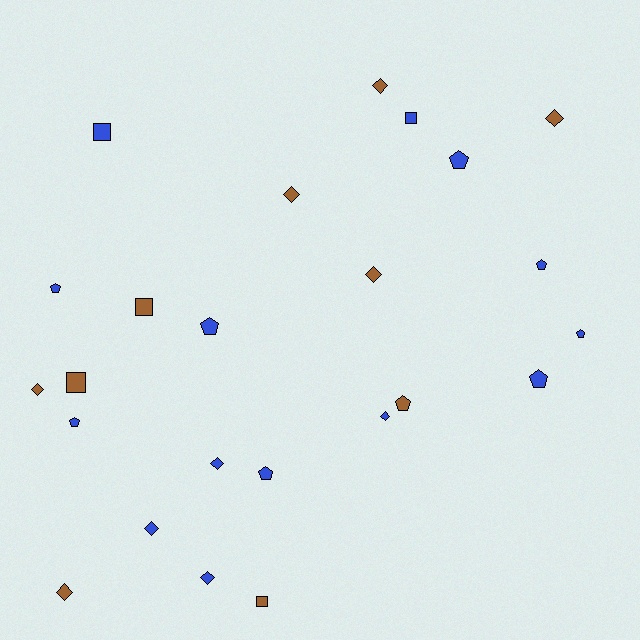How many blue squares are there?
There are 2 blue squares.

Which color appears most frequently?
Blue, with 14 objects.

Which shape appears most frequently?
Diamond, with 10 objects.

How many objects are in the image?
There are 24 objects.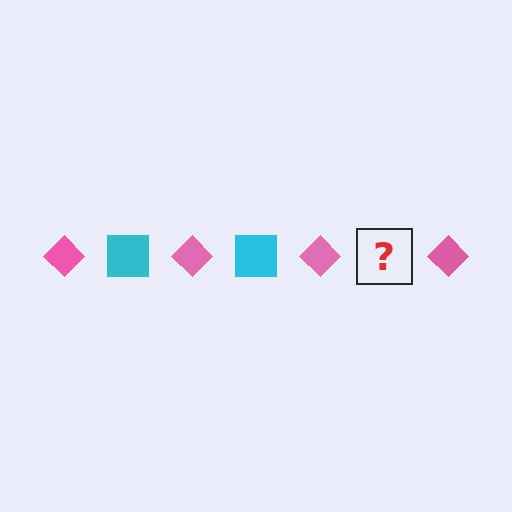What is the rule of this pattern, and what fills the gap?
The rule is that the pattern alternates between pink diamond and cyan square. The gap should be filled with a cyan square.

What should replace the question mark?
The question mark should be replaced with a cyan square.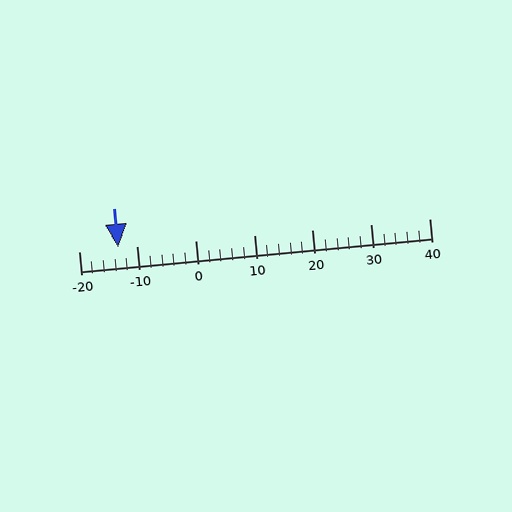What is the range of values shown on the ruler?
The ruler shows values from -20 to 40.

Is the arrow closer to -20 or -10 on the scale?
The arrow is closer to -10.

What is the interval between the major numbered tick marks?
The major tick marks are spaced 10 units apart.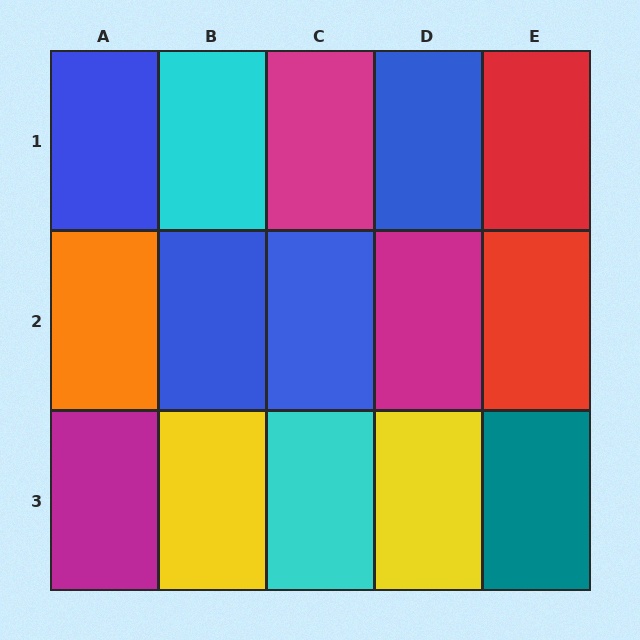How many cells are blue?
4 cells are blue.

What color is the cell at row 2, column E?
Red.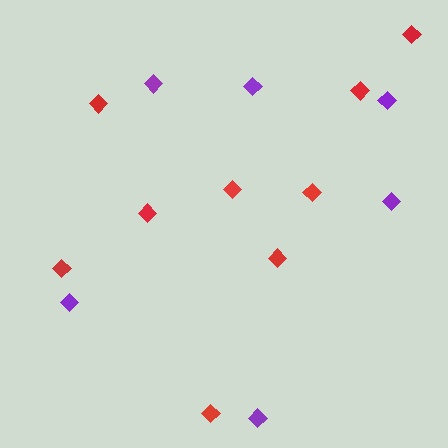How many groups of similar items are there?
There are 2 groups: one group of red diamonds (9) and one group of purple diamonds (6).